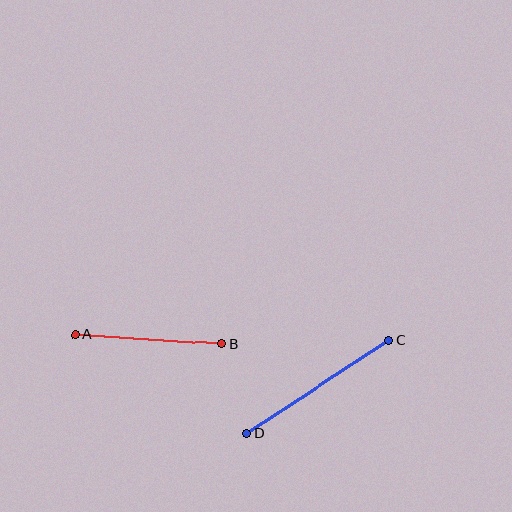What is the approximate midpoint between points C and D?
The midpoint is at approximately (318, 387) pixels.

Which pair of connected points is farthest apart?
Points C and D are farthest apart.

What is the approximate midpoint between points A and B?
The midpoint is at approximately (148, 339) pixels.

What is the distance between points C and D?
The distance is approximately 169 pixels.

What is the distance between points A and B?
The distance is approximately 147 pixels.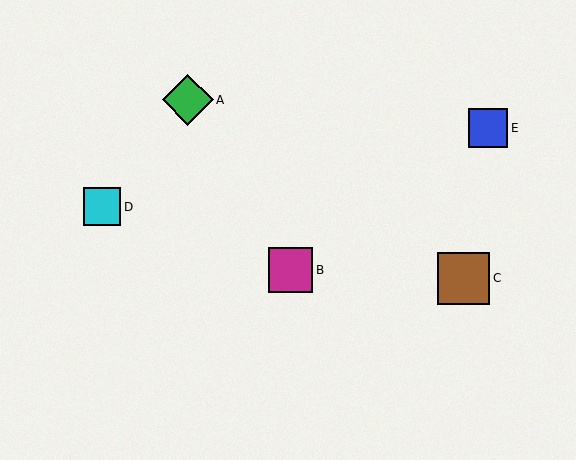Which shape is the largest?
The brown square (labeled C) is the largest.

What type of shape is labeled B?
Shape B is a magenta square.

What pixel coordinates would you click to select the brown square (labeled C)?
Click at (464, 278) to select the brown square C.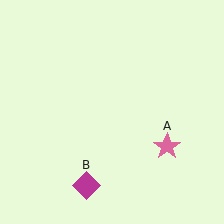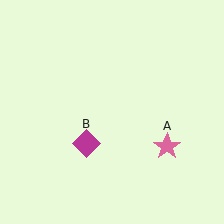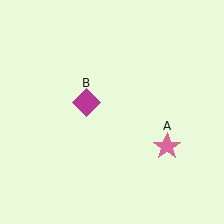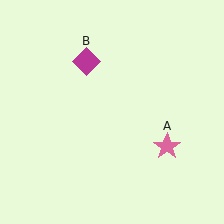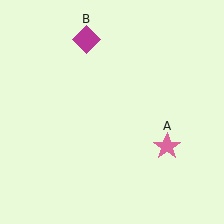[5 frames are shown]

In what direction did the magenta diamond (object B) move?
The magenta diamond (object B) moved up.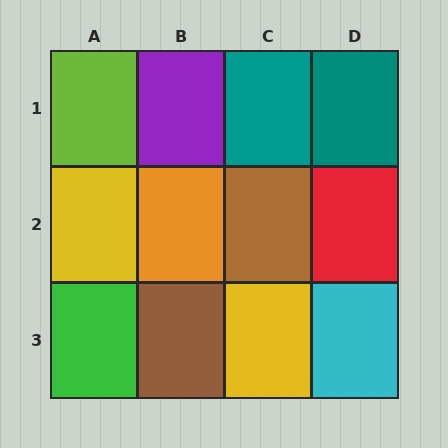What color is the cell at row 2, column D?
Red.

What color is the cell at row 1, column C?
Teal.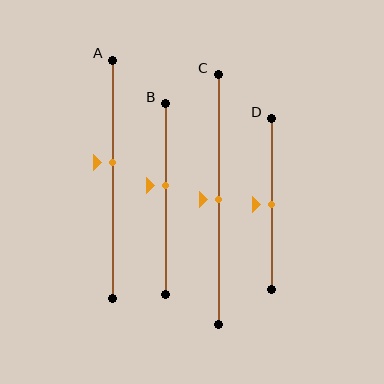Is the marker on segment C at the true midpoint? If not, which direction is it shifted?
Yes, the marker on segment C is at the true midpoint.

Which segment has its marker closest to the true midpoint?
Segment C has its marker closest to the true midpoint.